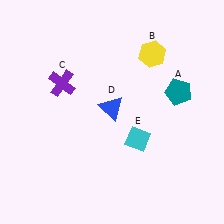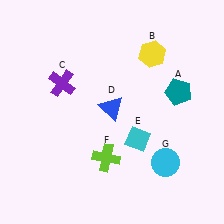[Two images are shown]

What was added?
A lime cross (F), a cyan circle (G) were added in Image 2.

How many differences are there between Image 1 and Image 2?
There are 2 differences between the two images.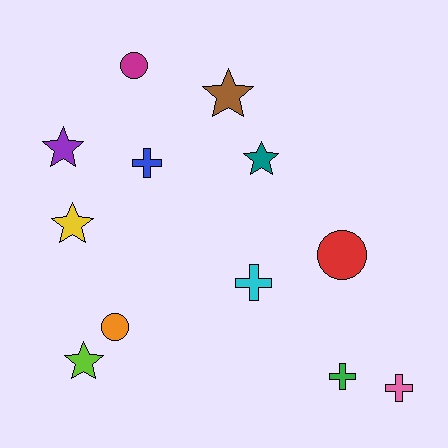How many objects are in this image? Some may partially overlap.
There are 12 objects.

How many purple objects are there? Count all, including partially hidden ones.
There is 1 purple object.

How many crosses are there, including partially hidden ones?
There are 4 crosses.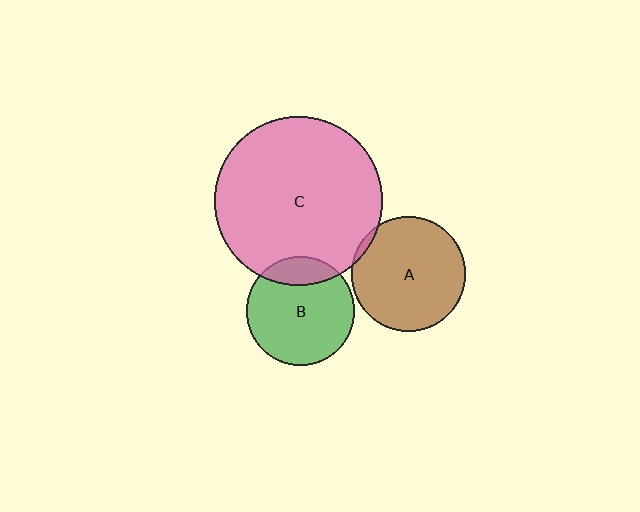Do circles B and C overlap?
Yes.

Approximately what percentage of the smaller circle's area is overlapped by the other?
Approximately 15%.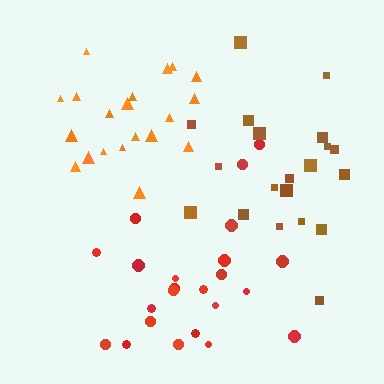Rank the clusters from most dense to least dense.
orange, brown, red.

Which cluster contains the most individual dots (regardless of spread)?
Red (23).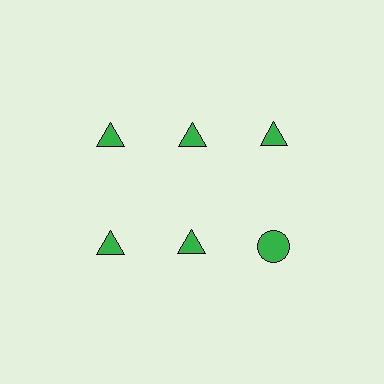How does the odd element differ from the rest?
It has a different shape: circle instead of triangle.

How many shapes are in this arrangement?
There are 6 shapes arranged in a grid pattern.